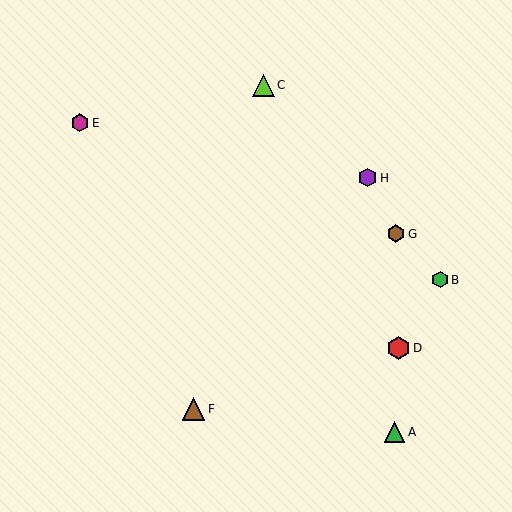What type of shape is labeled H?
Shape H is a purple hexagon.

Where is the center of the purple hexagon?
The center of the purple hexagon is at (367, 178).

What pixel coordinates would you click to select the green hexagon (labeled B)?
Click at (440, 280) to select the green hexagon B.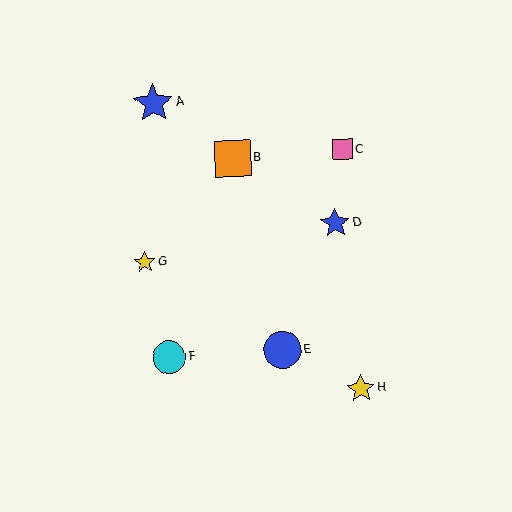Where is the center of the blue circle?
The center of the blue circle is at (282, 350).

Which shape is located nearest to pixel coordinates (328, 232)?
The blue star (labeled D) at (335, 223) is nearest to that location.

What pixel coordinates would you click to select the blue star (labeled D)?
Click at (335, 223) to select the blue star D.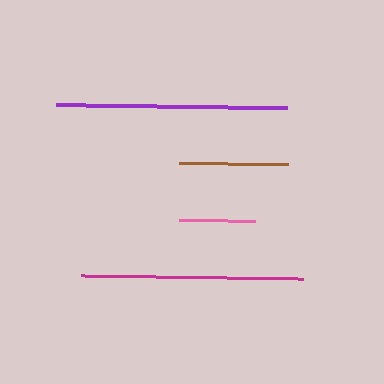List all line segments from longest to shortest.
From longest to shortest: purple, magenta, brown, pink.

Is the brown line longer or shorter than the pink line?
The brown line is longer than the pink line.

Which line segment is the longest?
The purple line is the longest at approximately 231 pixels.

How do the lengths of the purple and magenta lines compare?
The purple and magenta lines are approximately the same length.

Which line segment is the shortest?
The pink line is the shortest at approximately 76 pixels.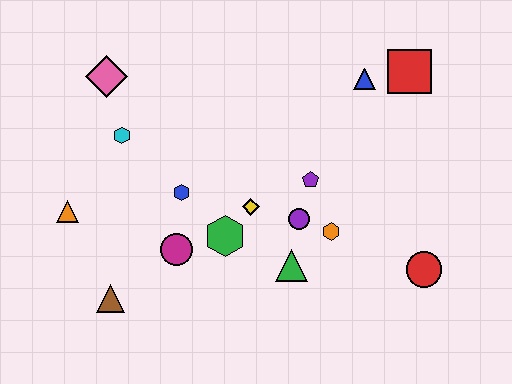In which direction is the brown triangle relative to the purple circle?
The brown triangle is to the left of the purple circle.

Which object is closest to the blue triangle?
The red square is closest to the blue triangle.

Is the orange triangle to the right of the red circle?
No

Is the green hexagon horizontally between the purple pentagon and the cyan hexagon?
Yes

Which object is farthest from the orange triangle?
The red square is farthest from the orange triangle.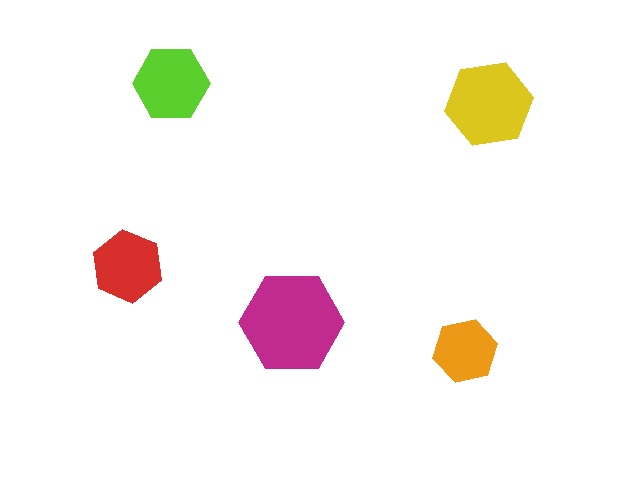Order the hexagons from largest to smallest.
the magenta one, the yellow one, the lime one, the red one, the orange one.